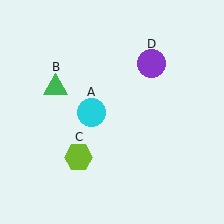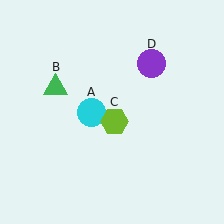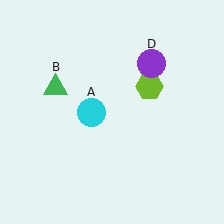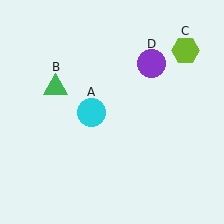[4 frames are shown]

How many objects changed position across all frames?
1 object changed position: lime hexagon (object C).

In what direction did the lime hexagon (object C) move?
The lime hexagon (object C) moved up and to the right.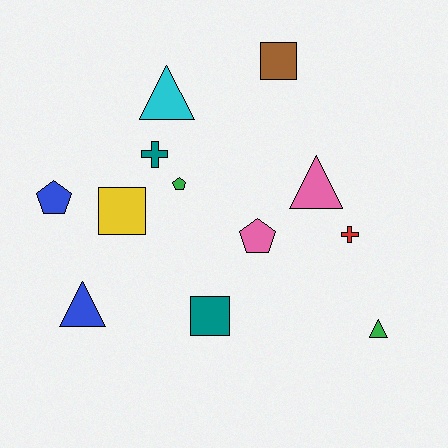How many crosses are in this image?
There are 2 crosses.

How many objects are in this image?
There are 12 objects.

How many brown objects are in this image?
There is 1 brown object.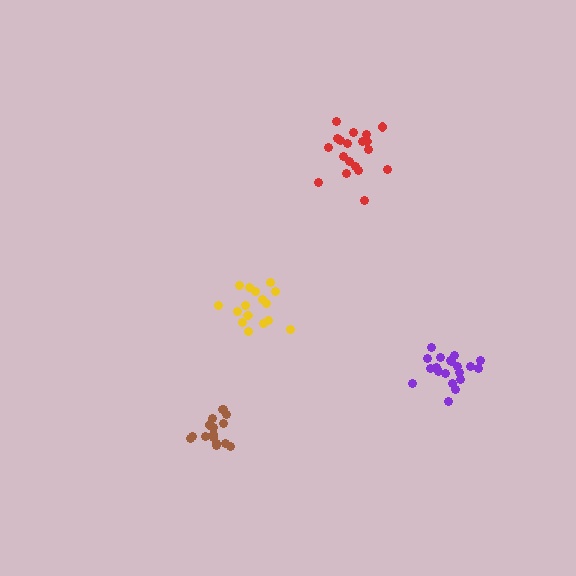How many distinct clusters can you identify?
There are 4 distinct clusters.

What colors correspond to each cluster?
The clusters are colored: yellow, red, purple, brown.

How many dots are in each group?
Group 1: 16 dots, Group 2: 19 dots, Group 3: 21 dots, Group 4: 16 dots (72 total).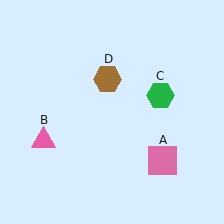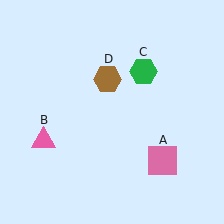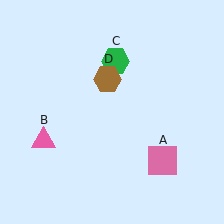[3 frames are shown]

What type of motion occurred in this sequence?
The green hexagon (object C) rotated counterclockwise around the center of the scene.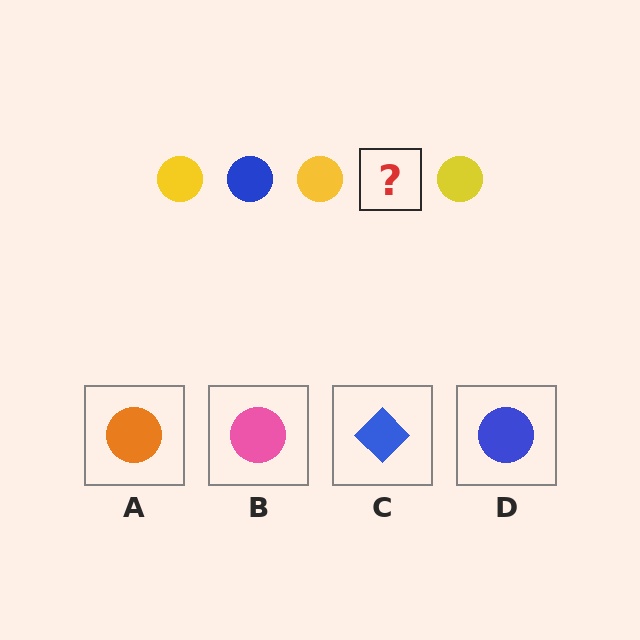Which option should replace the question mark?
Option D.